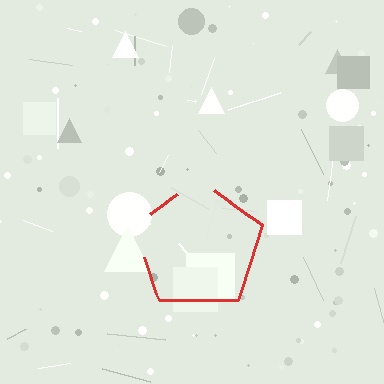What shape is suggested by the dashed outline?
The dashed outline suggests a pentagon.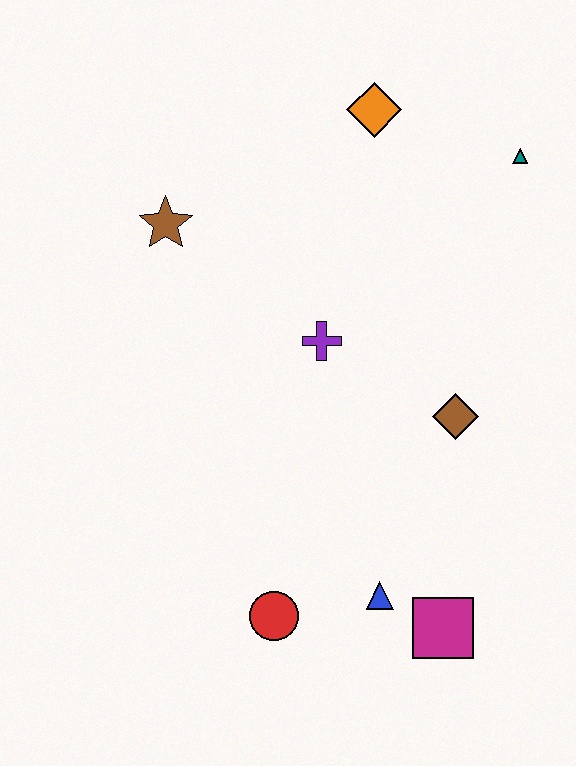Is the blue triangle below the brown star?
Yes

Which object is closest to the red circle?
The blue triangle is closest to the red circle.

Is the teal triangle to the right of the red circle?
Yes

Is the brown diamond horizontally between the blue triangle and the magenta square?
No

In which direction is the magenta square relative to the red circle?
The magenta square is to the right of the red circle.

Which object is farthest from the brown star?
The magenta square is farthest from the brown star.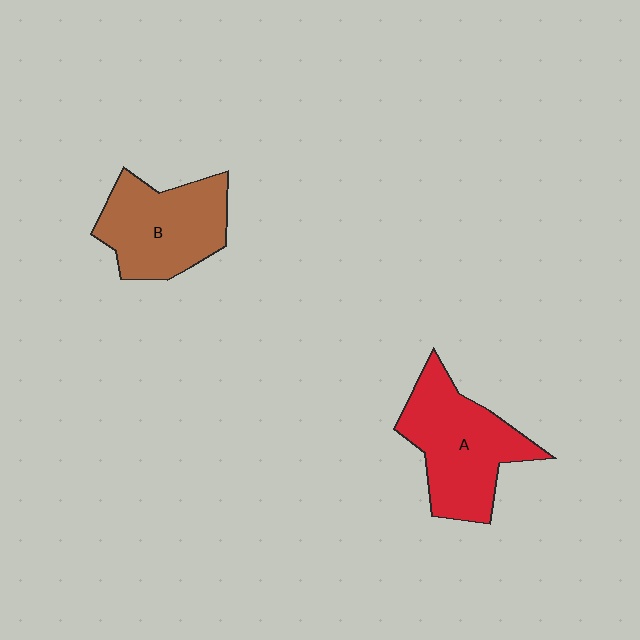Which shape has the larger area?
Shape A (red).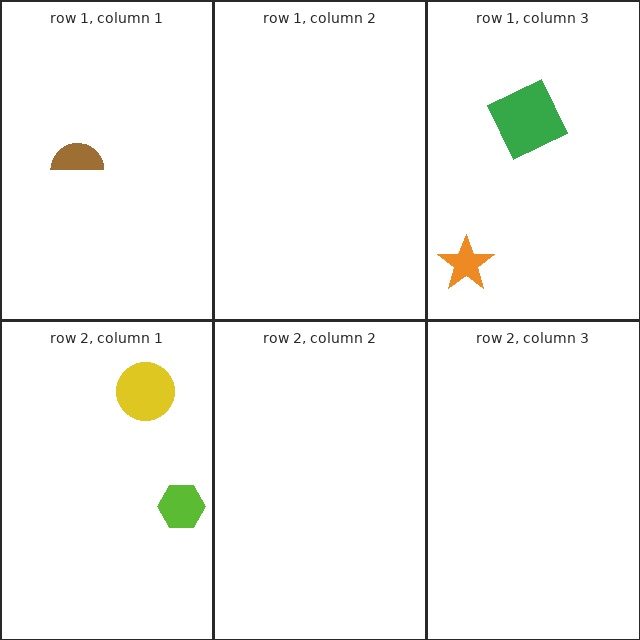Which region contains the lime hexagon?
The row 2, column 1 region.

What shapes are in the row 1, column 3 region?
The orange star, the green square.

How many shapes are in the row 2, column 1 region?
2.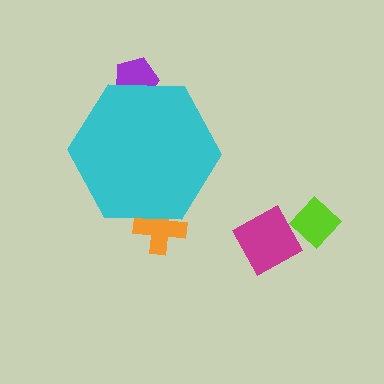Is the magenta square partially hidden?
No, the magenta square is fully visible.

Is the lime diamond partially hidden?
No, the lime diamond is fully visible.